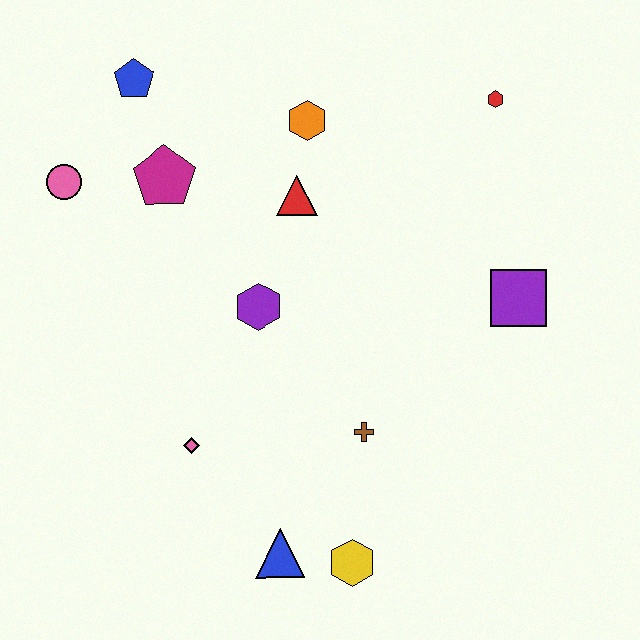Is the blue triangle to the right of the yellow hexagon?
No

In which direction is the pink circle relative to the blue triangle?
The pink circle is above the blue triangle.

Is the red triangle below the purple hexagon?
No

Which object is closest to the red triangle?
The orange hexagon is closest to the red triangle.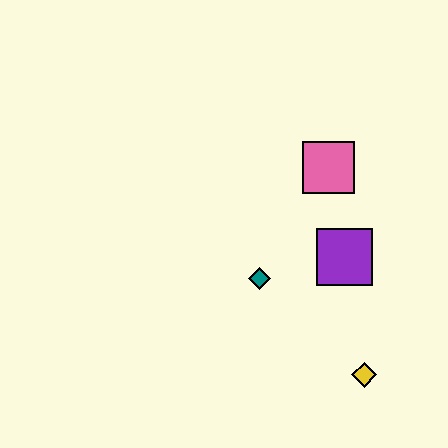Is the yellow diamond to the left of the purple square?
No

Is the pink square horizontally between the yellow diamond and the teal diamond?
Yes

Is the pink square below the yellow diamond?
No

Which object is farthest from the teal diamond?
The yellow diamond is farthest from the teal diamond.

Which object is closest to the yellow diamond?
The purple square is closest to the yellow diamond.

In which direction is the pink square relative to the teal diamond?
The pink square is above the teal diamond.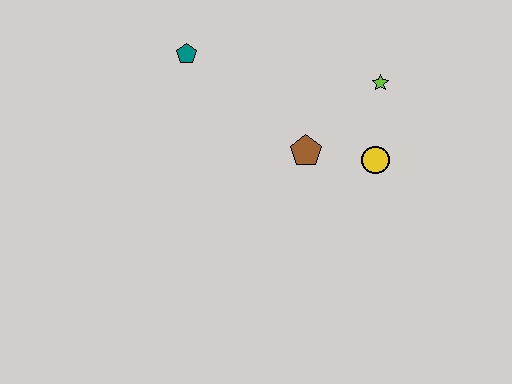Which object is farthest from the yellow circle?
The teal pentagon is farthest from the yellow circle.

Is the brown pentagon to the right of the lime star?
No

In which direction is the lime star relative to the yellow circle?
The lime star is above the yellow circle.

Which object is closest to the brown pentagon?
The yellow circle is closest to the brown pentagon.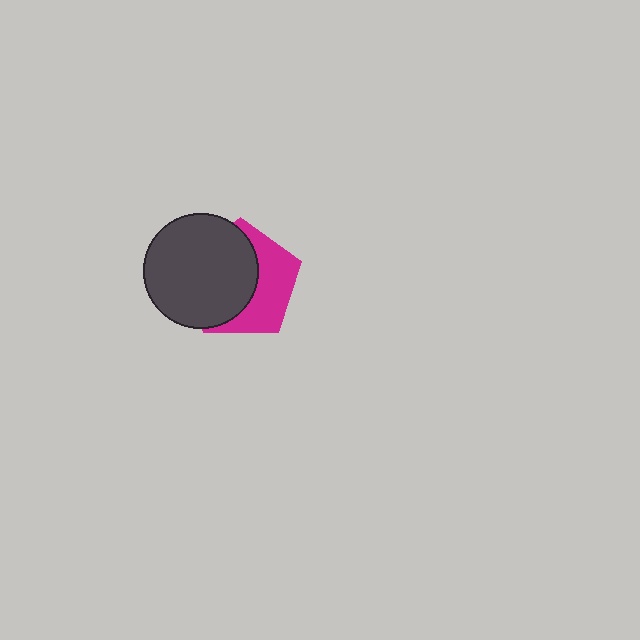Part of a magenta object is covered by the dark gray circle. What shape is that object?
It is a pentagon.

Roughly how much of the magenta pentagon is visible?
A small part of it is visible (roughly 43%).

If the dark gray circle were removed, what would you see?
You would see the complete magenta pentagon.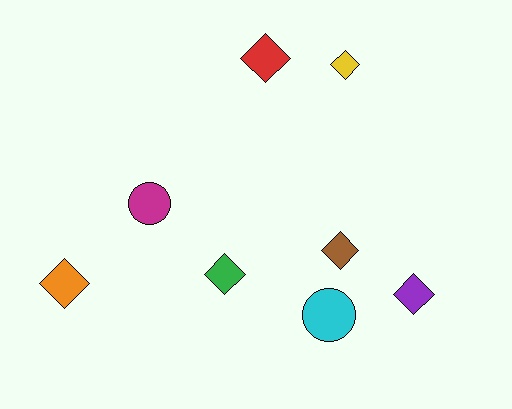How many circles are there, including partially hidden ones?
There are 2 circles.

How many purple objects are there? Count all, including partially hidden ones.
There is 1 purple object.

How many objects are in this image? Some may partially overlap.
There are 8 objects.